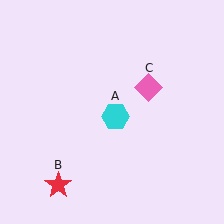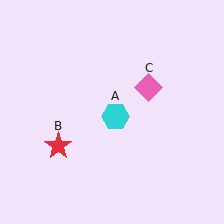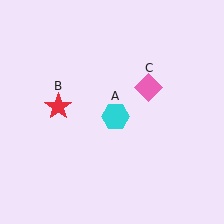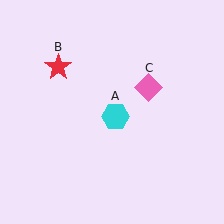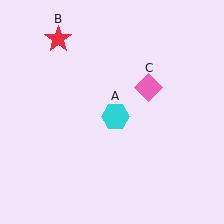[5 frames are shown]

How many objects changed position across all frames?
1 object changed position: red star (object B).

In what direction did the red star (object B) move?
The red star (object B) moved up.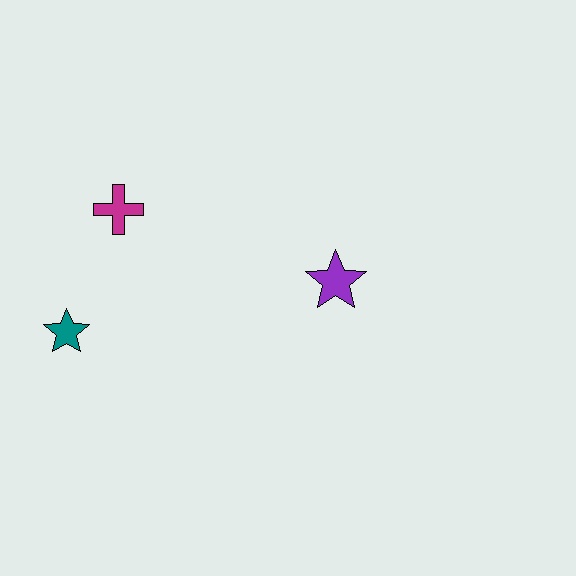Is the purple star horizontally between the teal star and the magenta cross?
No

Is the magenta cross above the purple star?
Yes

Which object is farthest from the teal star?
The purple star is farthest from the teal star.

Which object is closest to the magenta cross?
The teal star is closest to the magenta cross.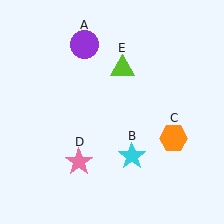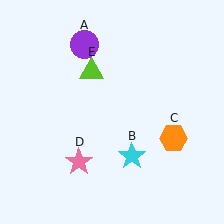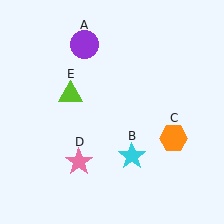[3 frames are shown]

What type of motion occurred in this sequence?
The lime triangle (object E) rotated counterclockwise around the center of the scene.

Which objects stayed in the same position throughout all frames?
Purple circle (object A) and cyan star (object B) and orange hexagon (object C) and pink star (object D) remained stationary.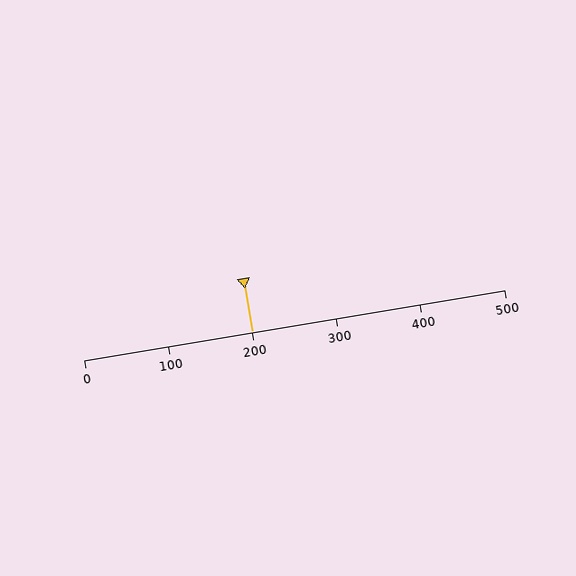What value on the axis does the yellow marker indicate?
The marker indicates approximately 200.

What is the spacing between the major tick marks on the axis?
The major ticks are spaced 100 apart.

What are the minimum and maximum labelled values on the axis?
The axis runs from 0 to 500.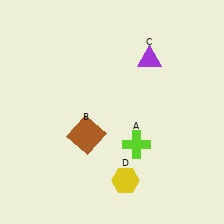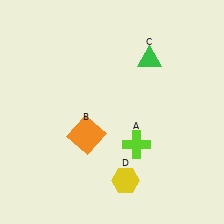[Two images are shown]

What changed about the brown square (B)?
In Image 1, B is brown. In Image 2, it changed to orange.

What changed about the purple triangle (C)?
In Image 1, C is purple. In Image 2, it changed to green.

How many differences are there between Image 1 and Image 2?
There are 2 differences between the two images.